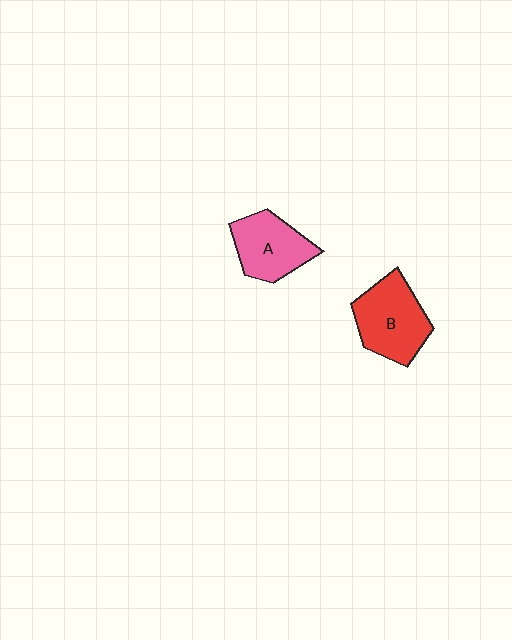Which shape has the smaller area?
Shape A (pink).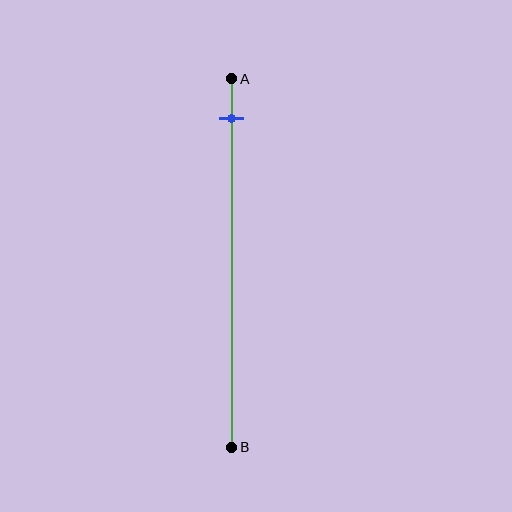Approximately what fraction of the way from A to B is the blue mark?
The blue mark is approximately 10% of the way from A to B.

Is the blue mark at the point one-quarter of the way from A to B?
No, the mark is at about 10% from A, not at the 25% one-quarter point.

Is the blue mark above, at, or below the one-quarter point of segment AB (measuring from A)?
The blue mark is above the one-quarter point of segment AB.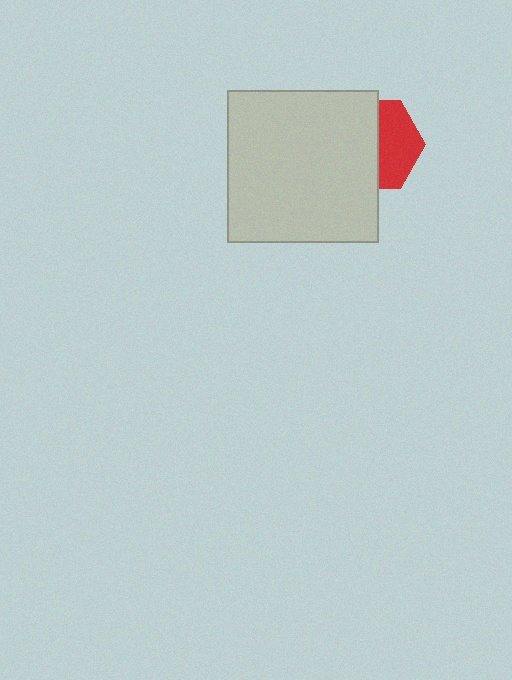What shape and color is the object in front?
The object in front is a light gray square.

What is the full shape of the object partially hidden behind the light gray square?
The partially hidden object is a red hexagon.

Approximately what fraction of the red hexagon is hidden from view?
Roughly 55% of the red hexagon is hidden behind the light gray square.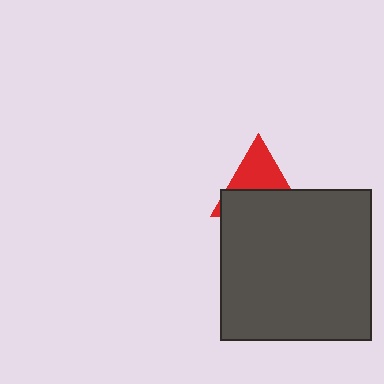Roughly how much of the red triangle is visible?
About half of it is visible (roughly 47%).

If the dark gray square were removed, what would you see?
You would see the complete red triangle.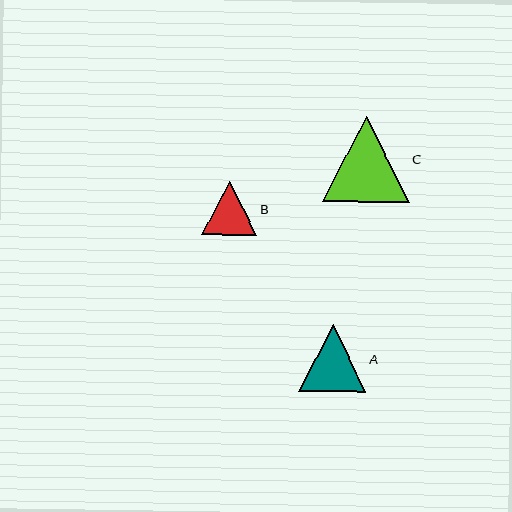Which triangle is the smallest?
Triangle B is the smallest with a size of approximately 55 pixels.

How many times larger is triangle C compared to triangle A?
Triangle C is approximately 1.3 times the size of triangle A.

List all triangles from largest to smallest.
From largest to smallest: C, A, B.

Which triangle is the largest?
Triangle C is the largest with a size of approximately 86 pixels.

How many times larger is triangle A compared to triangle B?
Triangle A is approximately 1.2 times the size of triangle B.